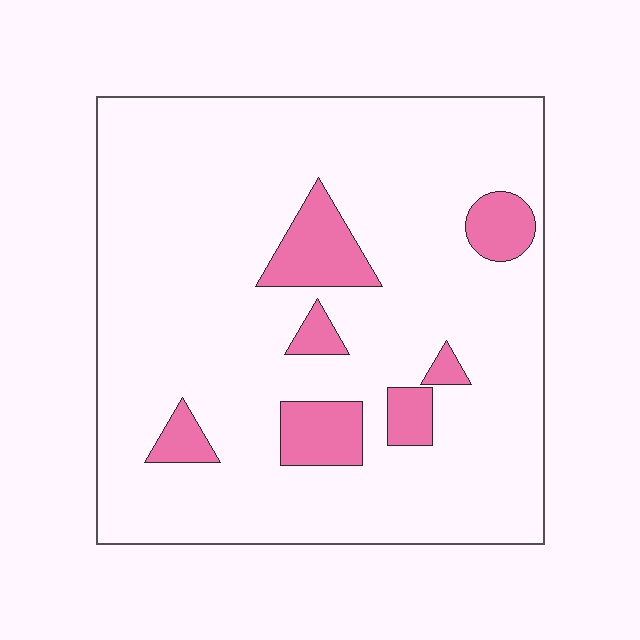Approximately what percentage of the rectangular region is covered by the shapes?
Approximately 10%.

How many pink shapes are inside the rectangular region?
7.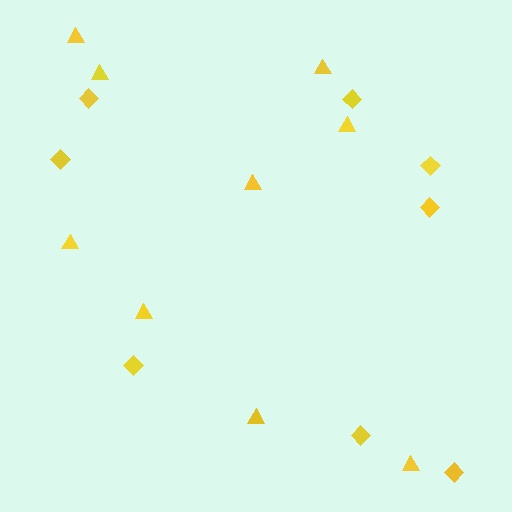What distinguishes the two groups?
There are 2 groups: one group of diamonds (8) and one group of triangles (9).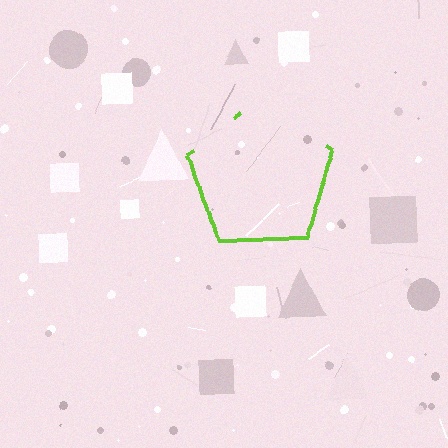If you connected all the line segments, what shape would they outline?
They would outline a pentagon.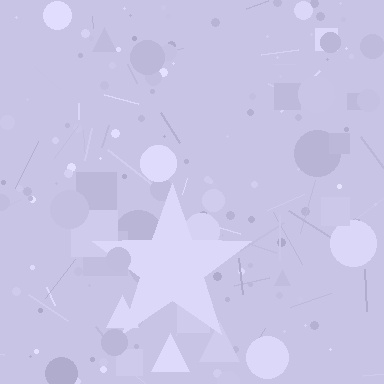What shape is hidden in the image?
A star is hidden in the image.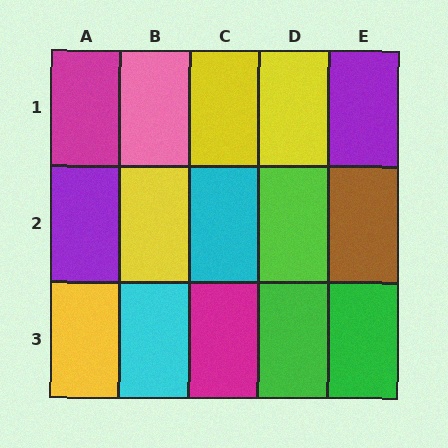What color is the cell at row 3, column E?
Green.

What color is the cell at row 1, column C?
Yellow.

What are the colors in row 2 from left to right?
Purple, yellow, cyan, lime, brown.